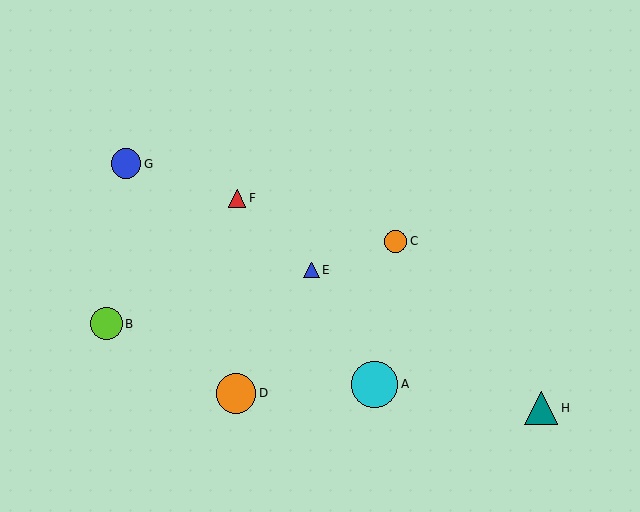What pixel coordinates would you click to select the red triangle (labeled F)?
Click at (237, 198) to select the red triangle F.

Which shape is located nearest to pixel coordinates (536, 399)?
The teal triangle (labeled H) at (541, 408) is nearest to that location.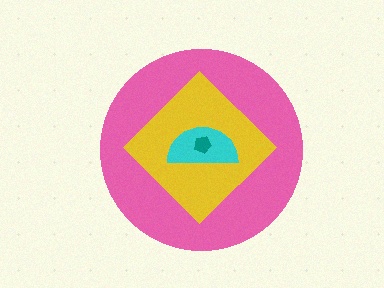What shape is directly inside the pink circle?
The yellow diamond.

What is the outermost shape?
The pink circle.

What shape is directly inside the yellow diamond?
The cyan semicircle.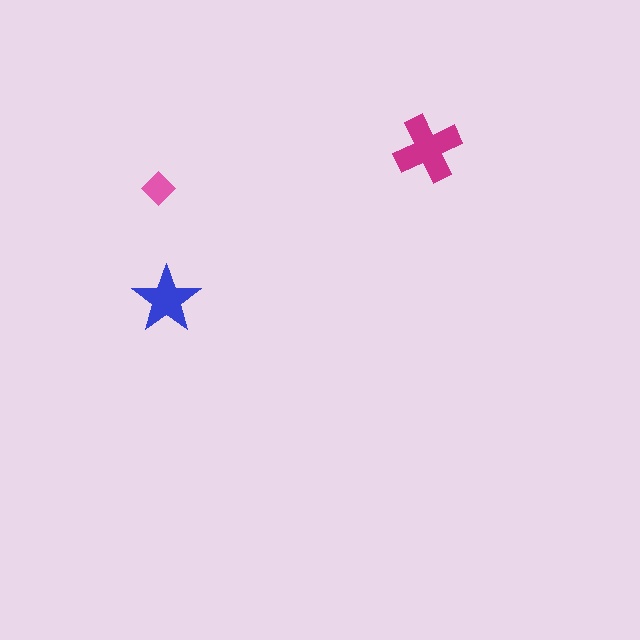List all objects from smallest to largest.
The pink diamond, the blue star, the magenta cross.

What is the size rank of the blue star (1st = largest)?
2nd.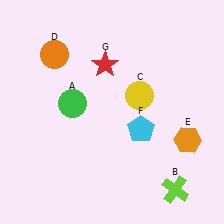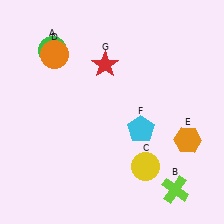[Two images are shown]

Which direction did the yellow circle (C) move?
The yellow circle (C) moved down.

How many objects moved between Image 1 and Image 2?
2 objects moved between the two images.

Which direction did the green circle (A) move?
The green circle (A) moved up.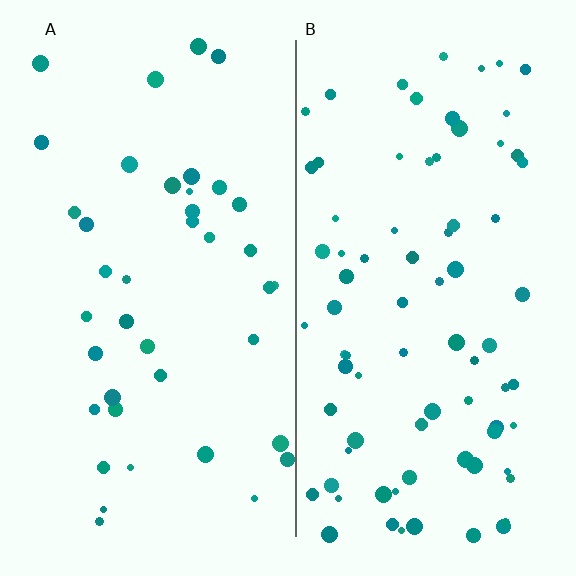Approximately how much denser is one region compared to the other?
Approximately 2.0× — region B over region A.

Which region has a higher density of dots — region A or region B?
B (the right).